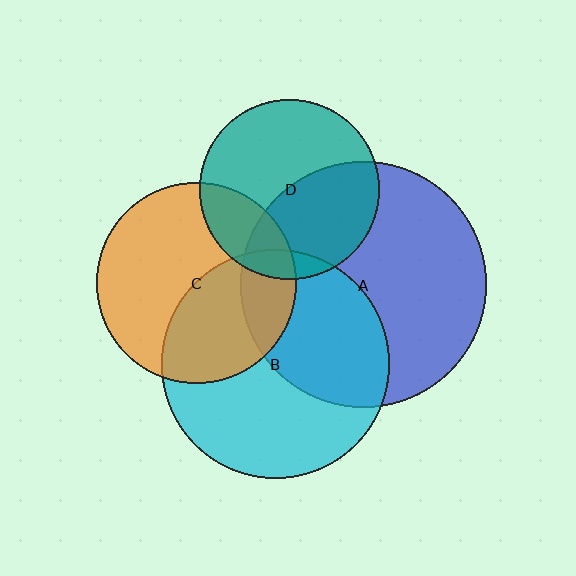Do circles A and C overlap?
Yes.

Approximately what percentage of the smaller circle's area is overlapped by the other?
Approximately 20%.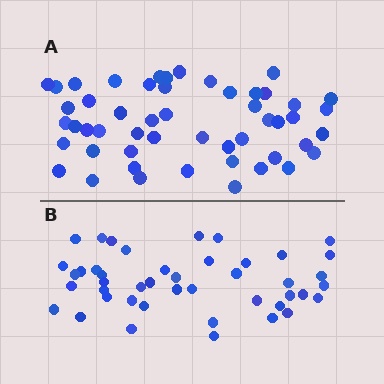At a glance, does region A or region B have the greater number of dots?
Region A (the top region) has more dots.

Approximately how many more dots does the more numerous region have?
Region A has roughly 8 or so more dots than region B.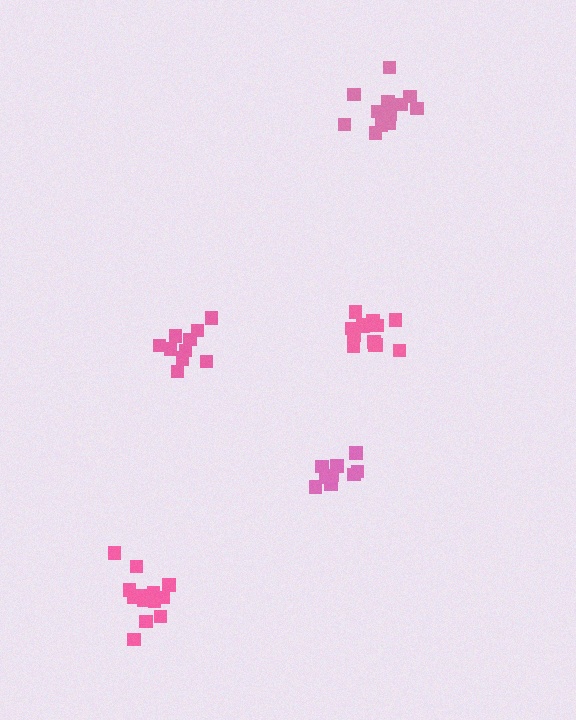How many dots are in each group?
Group 1: 11 dots, Group 2: 14 dots, Group 3: 12 dots, Group 4: 13 dots, Group 5: 9 dots (59 total).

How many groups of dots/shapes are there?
There are 5 groups.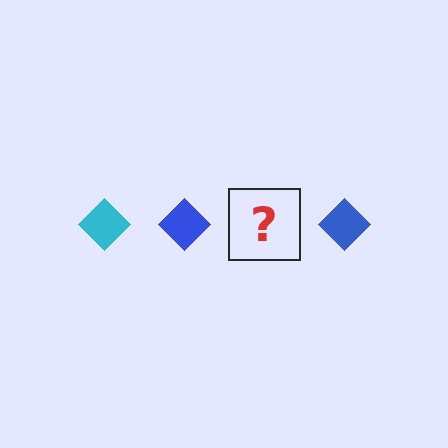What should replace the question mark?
The question mark should be replaced with a cyan diamond.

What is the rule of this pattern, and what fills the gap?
The rule is that the pattern cycles through cyan, blue diamonds. The gap should be filled with a cyan diamond.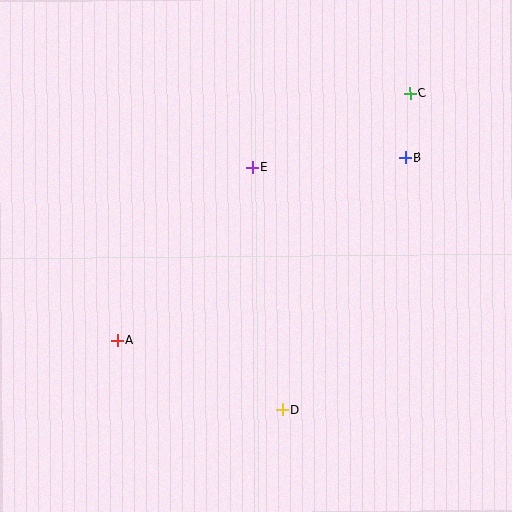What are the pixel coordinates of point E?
Point E is at (252, 167).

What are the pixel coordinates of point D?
Point D is at (283, 409).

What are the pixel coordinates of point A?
Point A is at (117, 341).